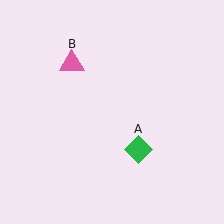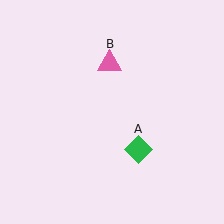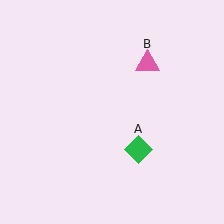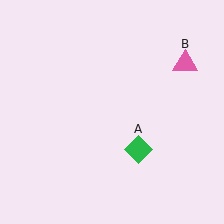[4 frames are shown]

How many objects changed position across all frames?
1 object changed position: pink triangle (object B).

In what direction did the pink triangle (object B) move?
The pink triangle (object B) moved right.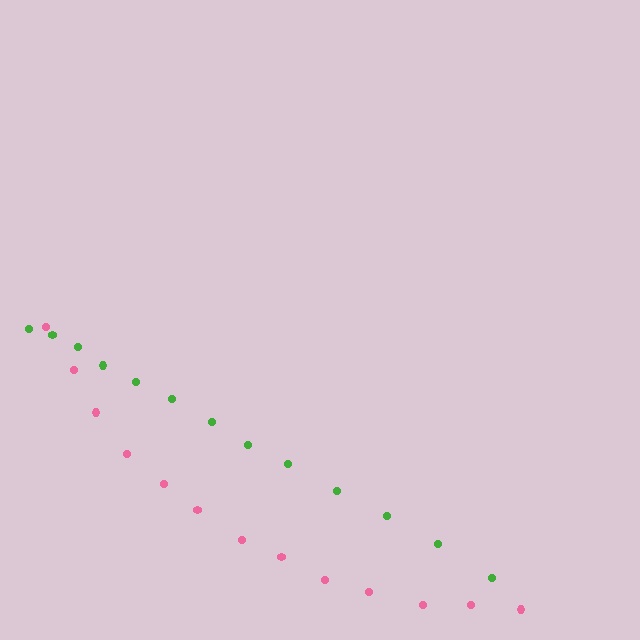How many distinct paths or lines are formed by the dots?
There are 2 distinct paths.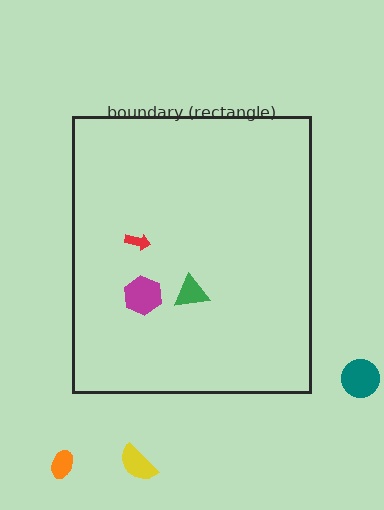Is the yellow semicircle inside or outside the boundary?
Outside.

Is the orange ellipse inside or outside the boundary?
Outside.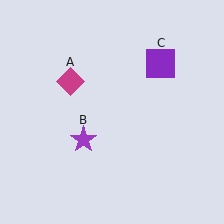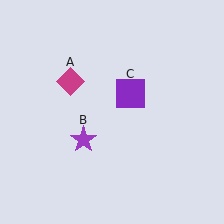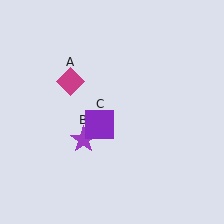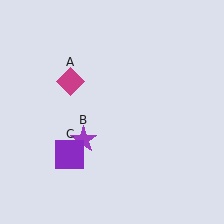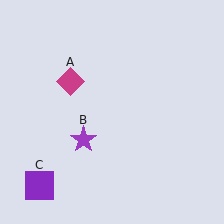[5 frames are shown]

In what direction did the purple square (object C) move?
The purple square (object C) moved down and to the left.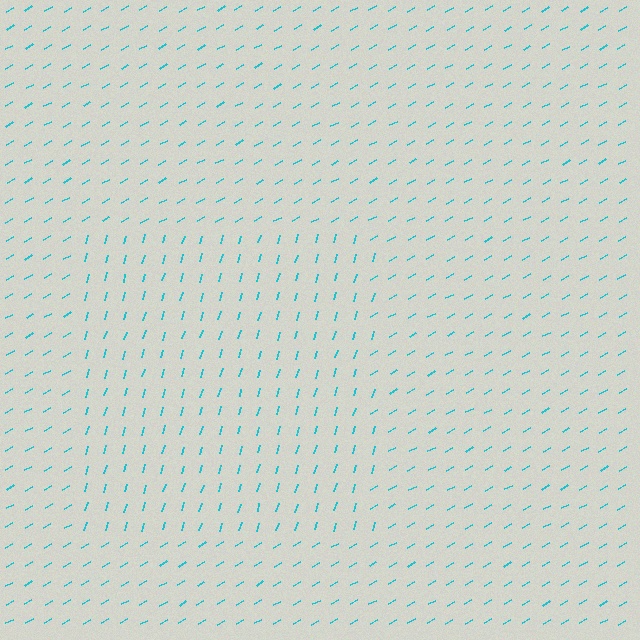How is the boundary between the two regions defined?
The boundary is defined purely by a change in line orientation (approximately 45 degrees difference). All lines are the same color and thickness.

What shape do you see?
I see a rectangle.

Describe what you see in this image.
The image is filled with small cyan line segments. A rectangle region in the image has lines oriented differently from the surrounding lines, creating a visible texture boundary.